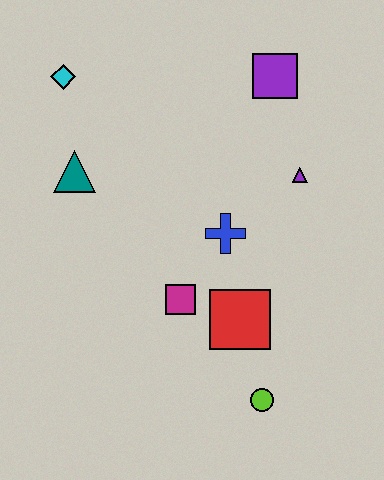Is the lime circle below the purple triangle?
Yes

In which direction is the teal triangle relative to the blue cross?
The teal triangle is to the left of the blue cross.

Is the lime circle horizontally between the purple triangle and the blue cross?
Yes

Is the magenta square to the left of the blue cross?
Yes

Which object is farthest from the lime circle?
The cyan diamond is farthest from the lime circle.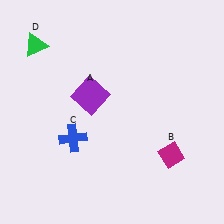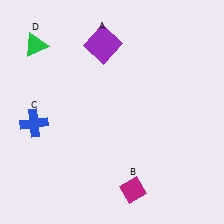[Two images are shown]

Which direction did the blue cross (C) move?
The blue cross (C) moved left.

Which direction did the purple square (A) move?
The purple square (A) moved up.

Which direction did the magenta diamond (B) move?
The magenta diamond (B) moved left.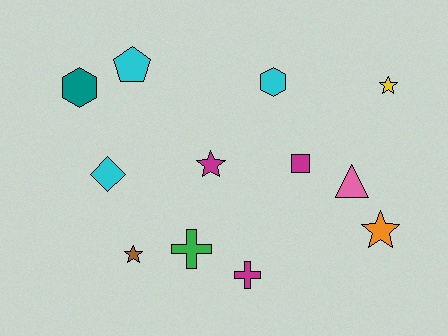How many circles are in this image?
There are no circles.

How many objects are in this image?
There are 12 objects.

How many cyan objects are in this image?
There are 3 cyan objects.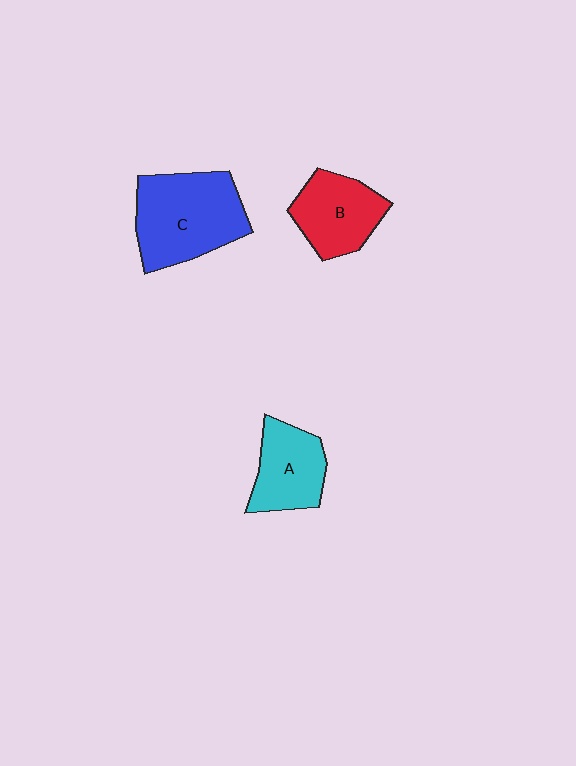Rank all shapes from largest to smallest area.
From largest to smallest: C (blue), B (red), A (cyan).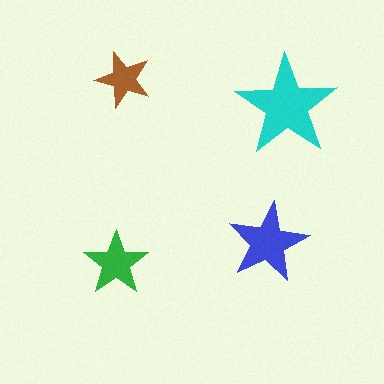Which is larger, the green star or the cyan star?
The cyan one.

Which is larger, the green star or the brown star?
The green one.